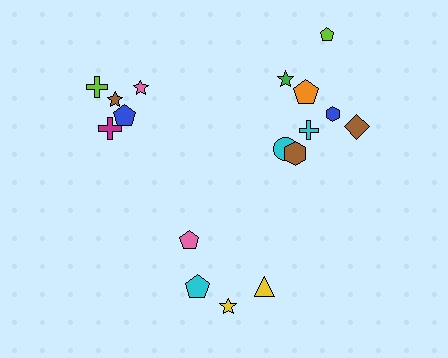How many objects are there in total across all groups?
There are 17 objects.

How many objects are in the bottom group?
There are 4 objects.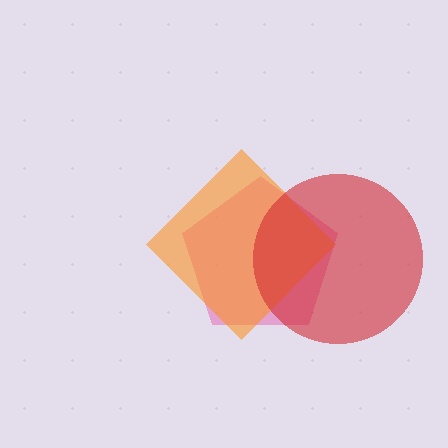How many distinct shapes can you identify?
There are 3 distinct shapes: a pink pentagon, an orange diamond, a red circle.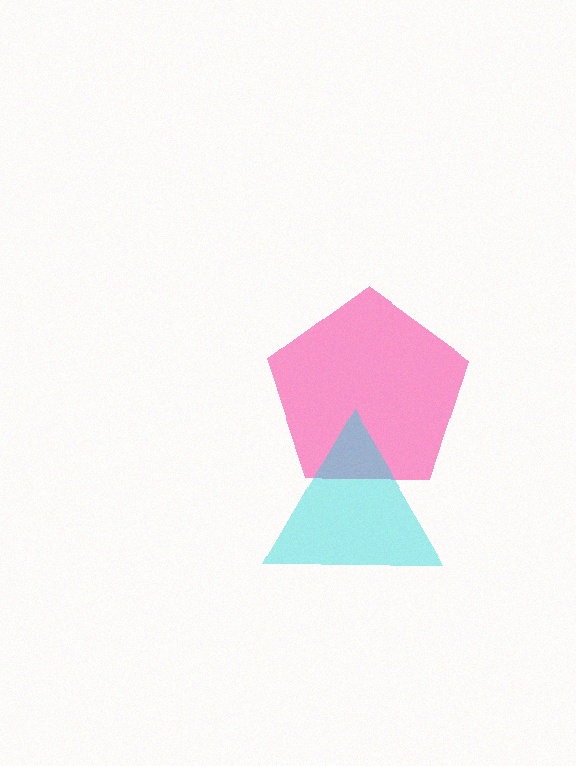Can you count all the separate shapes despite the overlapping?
Yes, there are 2 separate shapes.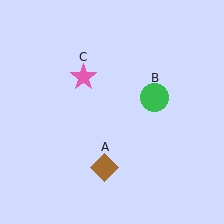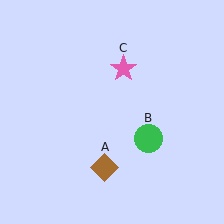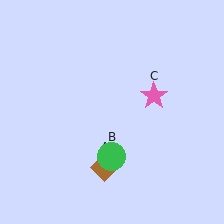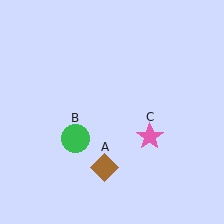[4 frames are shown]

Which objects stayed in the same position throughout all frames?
Brown diamond (object A) remained stationary.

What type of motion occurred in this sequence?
The green circle (object B), pink star (object C) rotated clockwise around the center of the scene.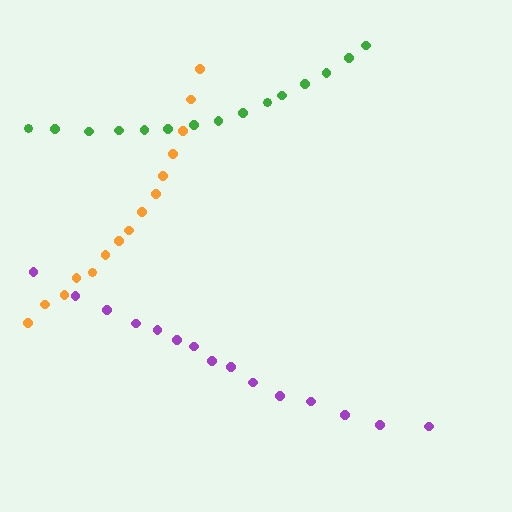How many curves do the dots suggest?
There are 3 distinct paths.